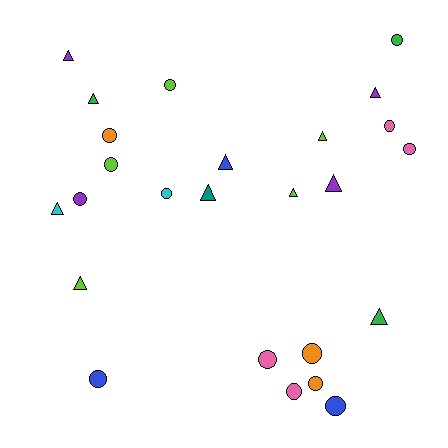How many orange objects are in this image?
There are 3 orange objects.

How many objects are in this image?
There are 25 objects.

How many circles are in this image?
There are 14 circles.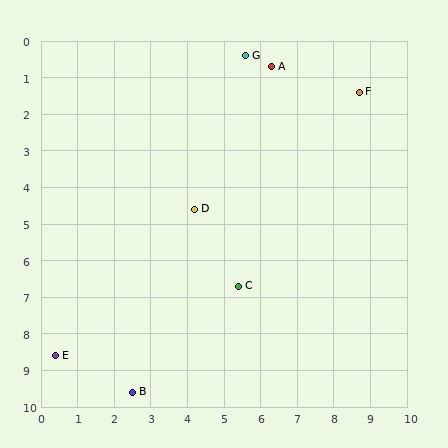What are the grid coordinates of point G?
Point G is at approximately (5.6, 0.4).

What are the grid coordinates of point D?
Point D is at approximately (4.2, 4.6).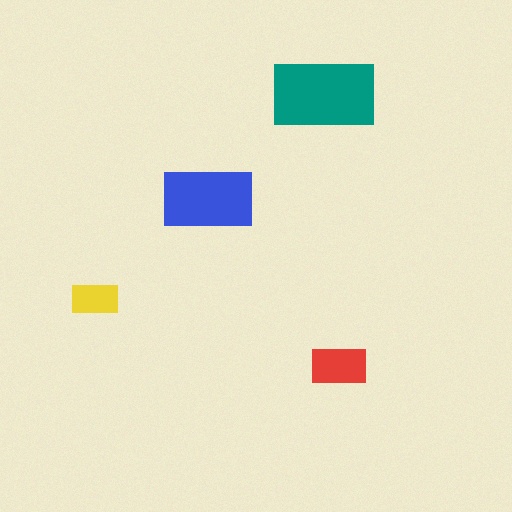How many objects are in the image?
There are 4 objects in the image.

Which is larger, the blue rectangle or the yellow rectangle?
The blue one.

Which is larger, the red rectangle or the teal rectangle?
The teal one.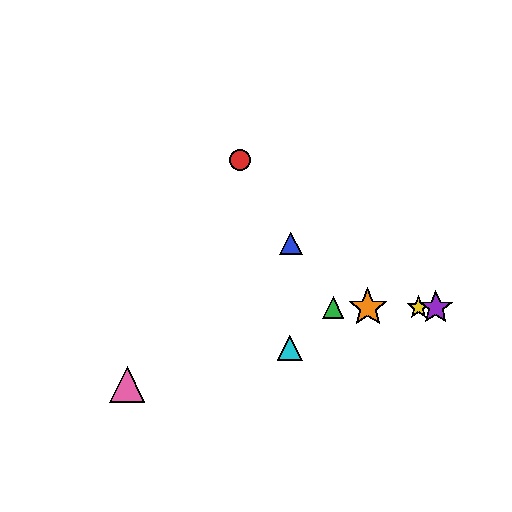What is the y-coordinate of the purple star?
The purple star is at y≈307.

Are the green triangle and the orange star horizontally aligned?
Yes, both are at y≈307.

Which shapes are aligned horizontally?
The green triangle, the yellow star, the purple star, the orange star are aligned horizontally.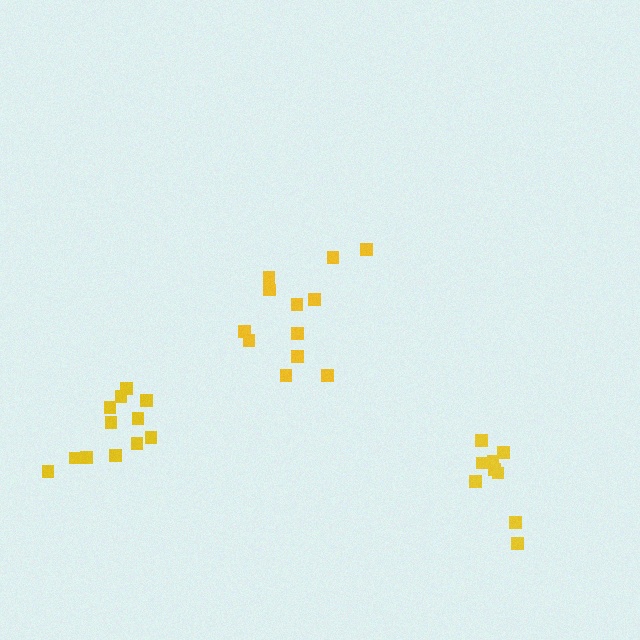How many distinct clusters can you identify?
There are 3 distinct clusters.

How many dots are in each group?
Group 1: 12 dots, Group 2: 9 dots, Group 3: 12 dots (33 total).